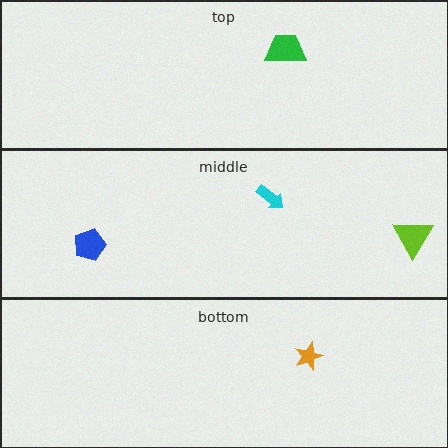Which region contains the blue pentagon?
The middle region.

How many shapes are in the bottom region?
1.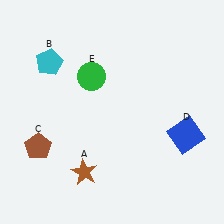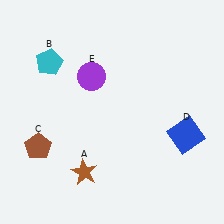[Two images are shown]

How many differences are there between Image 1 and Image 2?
There is 1 difference between the two images.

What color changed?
The circle (E) changed from green in Image 1 to purple in Image 2.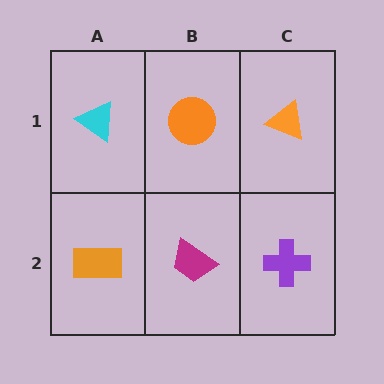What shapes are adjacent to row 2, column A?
A cyan triangle (row 1, column A), a magenta trapezoid (row 2, column B).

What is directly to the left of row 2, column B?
An orange rectangle.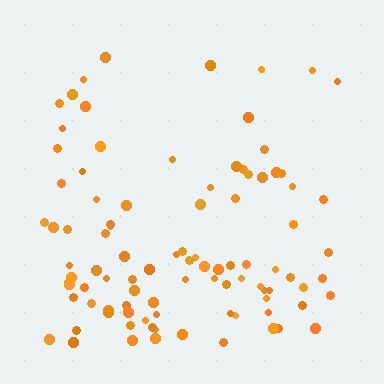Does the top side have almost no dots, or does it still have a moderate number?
Still a moderate number, just noticeably fewer than the bottom.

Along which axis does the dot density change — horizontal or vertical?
Vertical.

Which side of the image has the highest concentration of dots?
The bottom.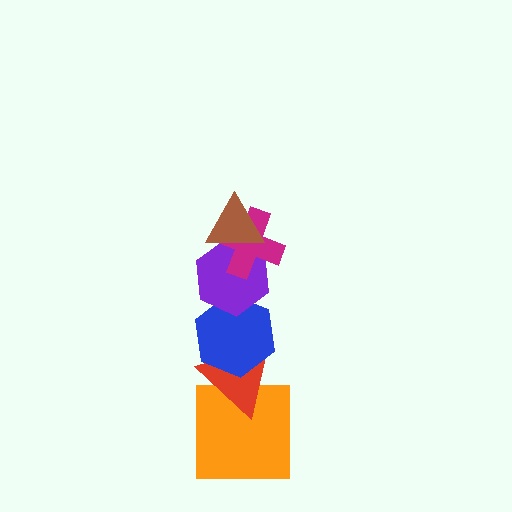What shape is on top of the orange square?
The red triangle is on top of the orange square.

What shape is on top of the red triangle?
The blue hexagon is on top of the red triangle.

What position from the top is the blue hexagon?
The blue hexagon is 4th from the top.